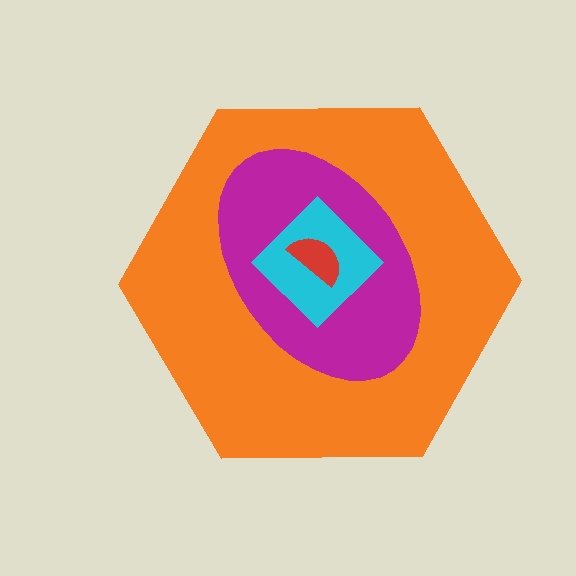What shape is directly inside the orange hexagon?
The magenta ellipse.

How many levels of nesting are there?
4.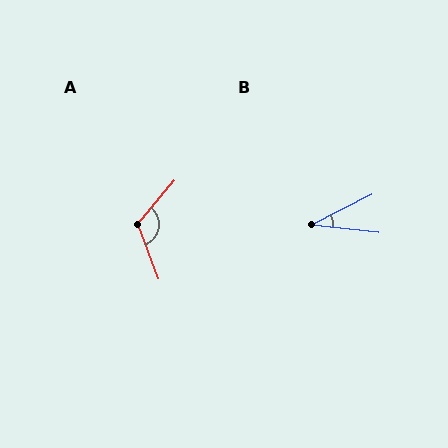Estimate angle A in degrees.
Approximately 119 degrees.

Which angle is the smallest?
B, at approximately 33 degrees.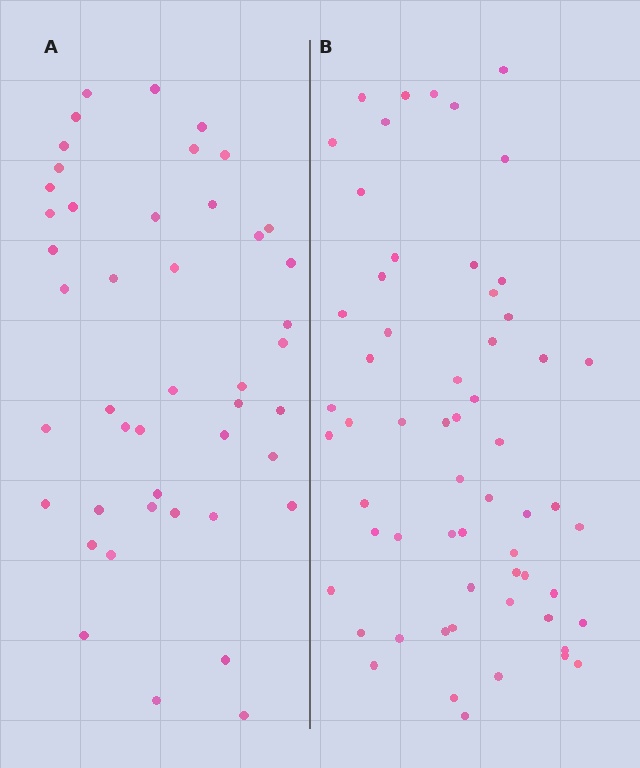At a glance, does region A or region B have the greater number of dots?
Region B (the right region) has more dots.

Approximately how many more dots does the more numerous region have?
Region B has approximately 15 more dots than region A.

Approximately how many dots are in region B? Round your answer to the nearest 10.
About 60 dots.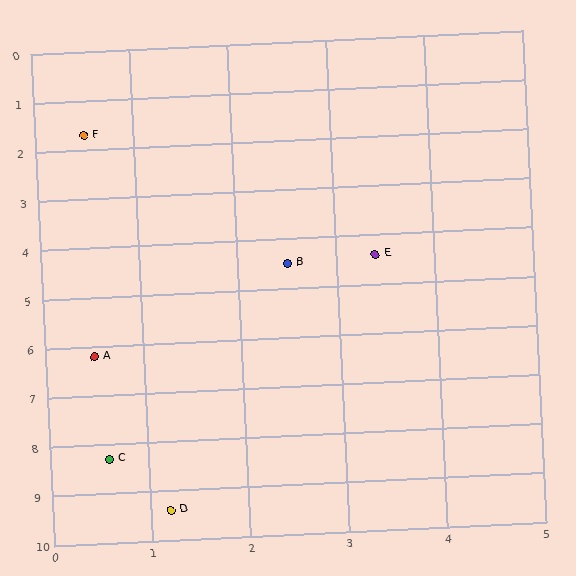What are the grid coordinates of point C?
Point C is at approximately (0.6, 8.3).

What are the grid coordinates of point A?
Point A is at approximately (0.5, 6.2).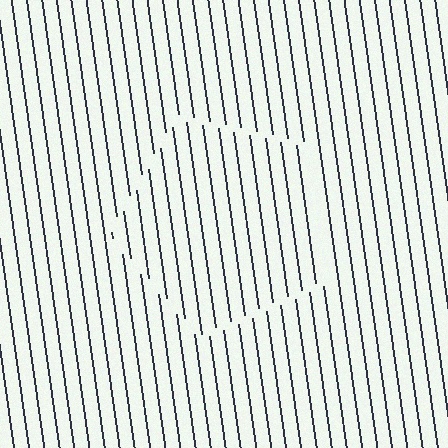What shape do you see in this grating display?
An illusory pentagon. The interior of the shape contains the same grating, shifted by half a period — the contour is defined by the phase discontinuity where line-ends from the inner and outer gratings abut.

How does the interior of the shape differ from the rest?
The interior of the shape contains the same grating, shifted by half a period — the contour is defined by the phase discontinuity where line-ends from the inner and outer gratings abut.